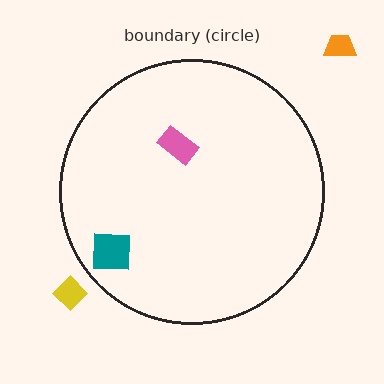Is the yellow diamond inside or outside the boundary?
Outside.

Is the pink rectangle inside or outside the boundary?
Inside.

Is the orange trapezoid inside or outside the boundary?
Outside.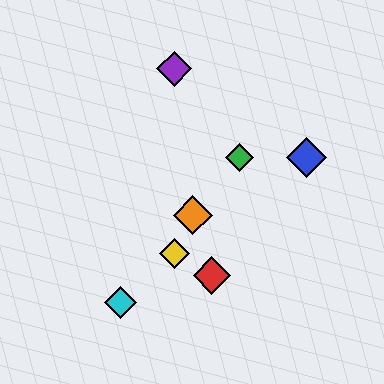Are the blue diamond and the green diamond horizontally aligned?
Yes, both are at y≈158.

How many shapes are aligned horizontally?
2 shapes (the blue diamond, the green diamond) are aligned horizontally.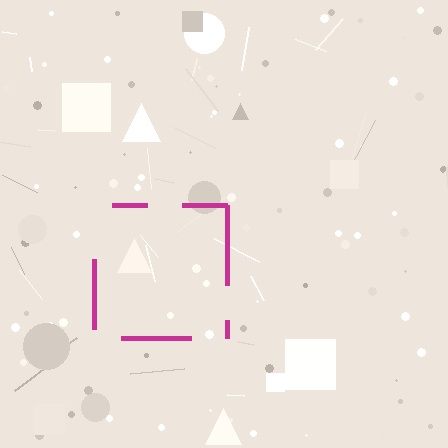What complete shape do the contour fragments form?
The contour fragments form a square.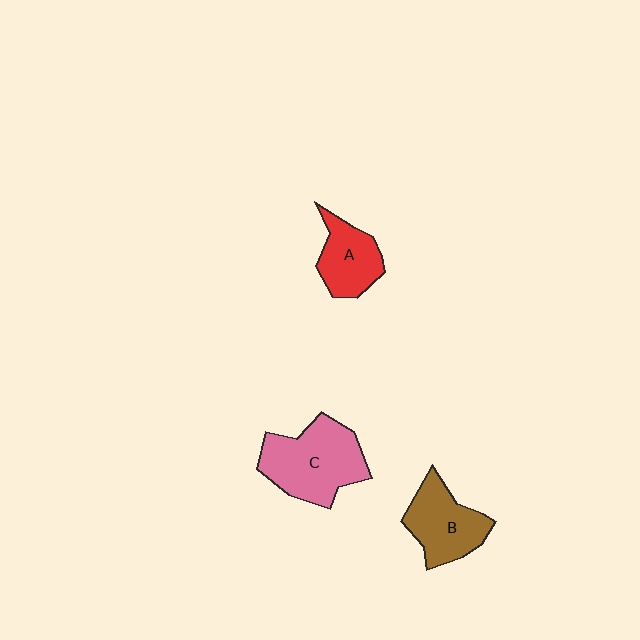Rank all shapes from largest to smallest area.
From largest to smallest: C (pink), B (brown), A (red).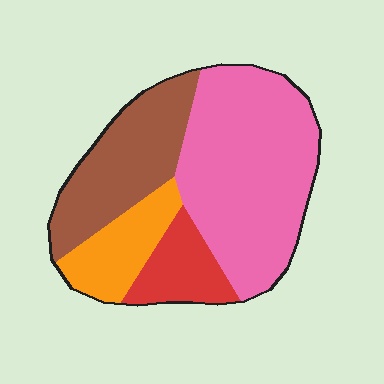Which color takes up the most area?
Pink, at roughly 50%.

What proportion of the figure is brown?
Brown covers around 25% of the figure.